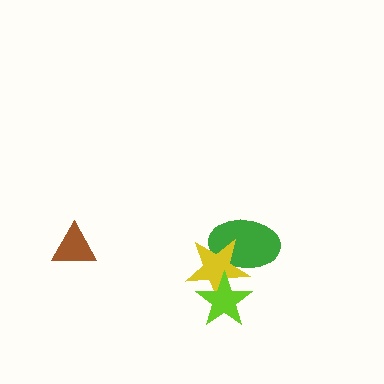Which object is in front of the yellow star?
The lime star is in front of the yellow star.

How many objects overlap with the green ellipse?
1 object overlaps with the green ellipse.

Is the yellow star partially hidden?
Yes, it is partially covered by another shape.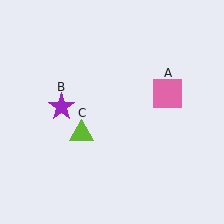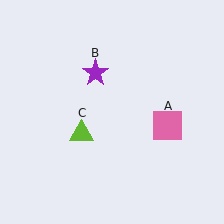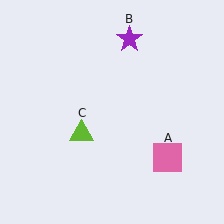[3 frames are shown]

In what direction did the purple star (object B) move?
The purple star (object B) moved up and to the right.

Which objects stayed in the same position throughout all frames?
Lime triangle (object C) remained stationary.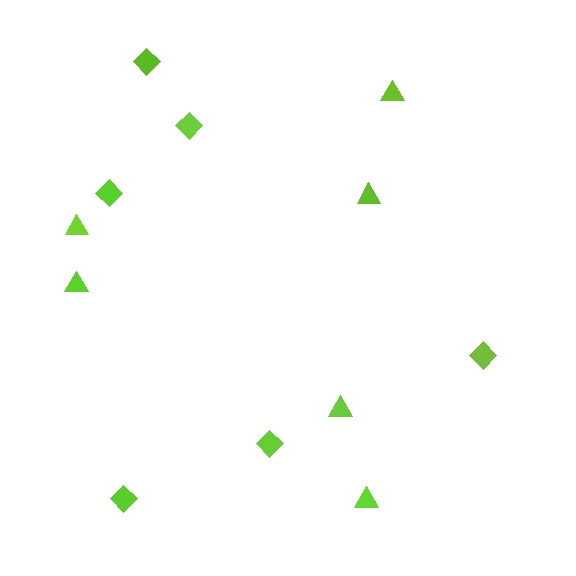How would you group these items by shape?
There are 2 groups: one group of triangles (6) and one group of diamonds (6).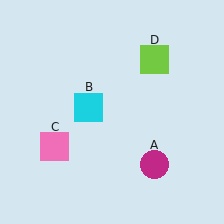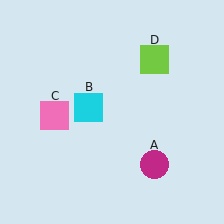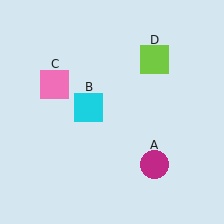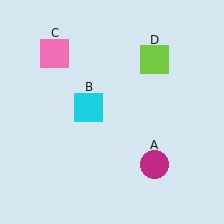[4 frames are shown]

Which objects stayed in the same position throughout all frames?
Magenta circle (object A) and cyan square (object B) and lime square (object D) remained stationary.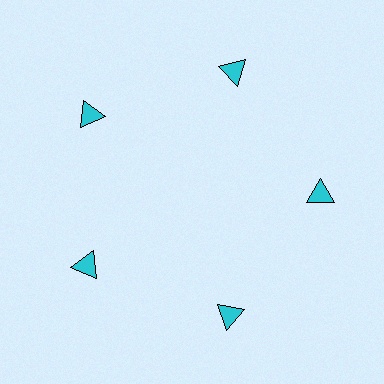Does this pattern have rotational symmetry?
Yes, this pattern has 5-fold rotational symmetry. It looks the same after rotating 72 degrees around the center.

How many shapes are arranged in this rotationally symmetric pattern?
There are 5 shapes, arranged in 5 groups of 1.